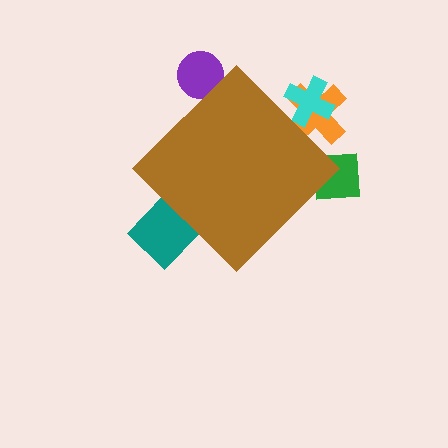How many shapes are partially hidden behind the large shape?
5 shapes are partially hidden.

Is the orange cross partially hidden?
Yes, the orange cross is partially hidden behind the brown diamond.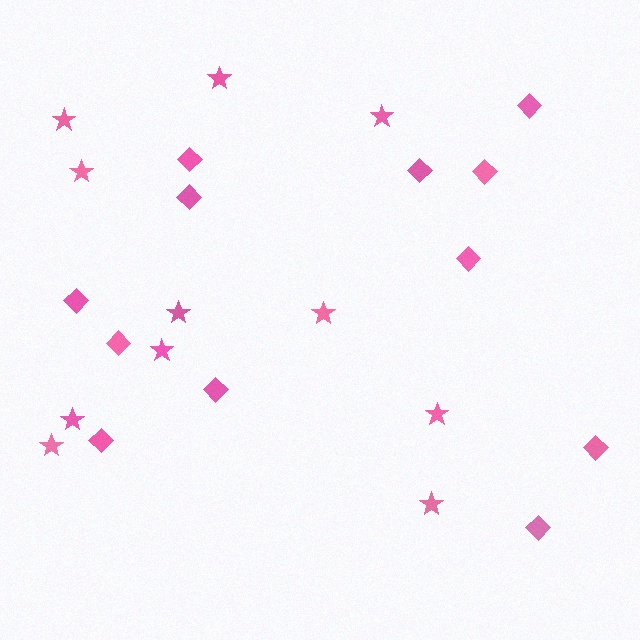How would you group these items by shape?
There are 2 groups: one group of stars (11) and one group of diamonds (12).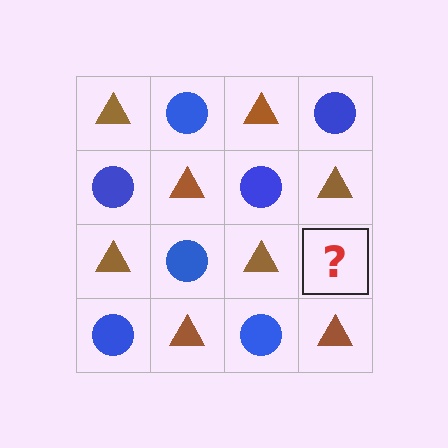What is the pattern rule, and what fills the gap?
The rule is that it alternates brown triangle and blue circle in a checkerboard pattern. The gap should be filled with a blue circle.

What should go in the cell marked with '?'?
The missing cell should contain a blue circle.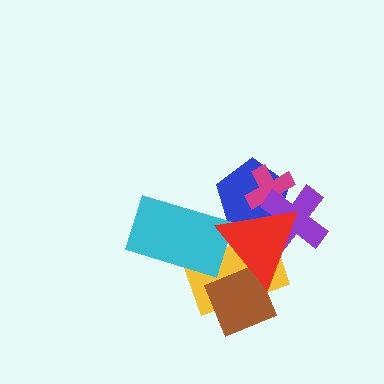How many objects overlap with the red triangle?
6 objects overlap with the red triangle.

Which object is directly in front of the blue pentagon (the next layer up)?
The magenta cross is directly in front of the blue pentagon.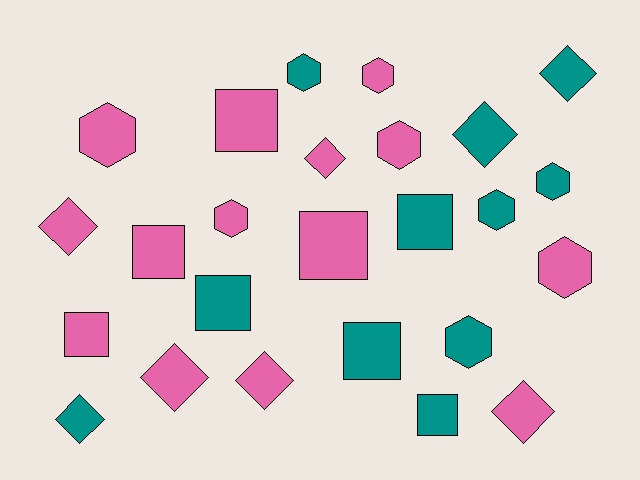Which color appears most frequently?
Pink, with 14 objects.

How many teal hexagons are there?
There are 4 teal hexagons.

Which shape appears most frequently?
Hexagon, with 9 objects.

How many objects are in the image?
There are 25 objects.